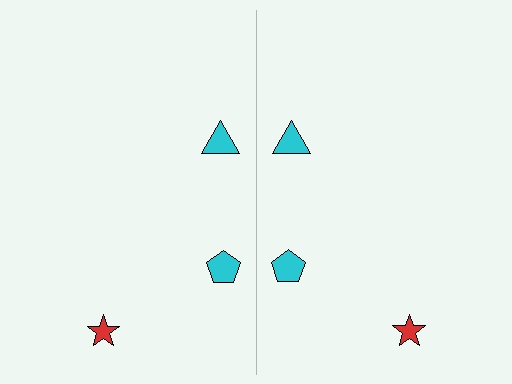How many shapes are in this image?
There are 6 shapes in this image.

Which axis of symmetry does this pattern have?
The pattern has a vertical axis of symmetry running through the center of the image.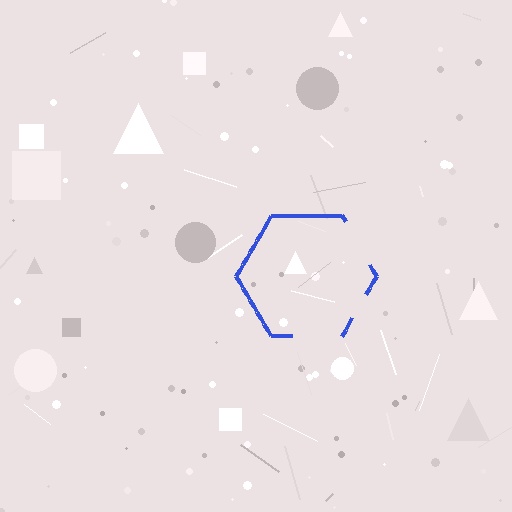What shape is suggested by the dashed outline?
The dashed outline suggests a hexagon.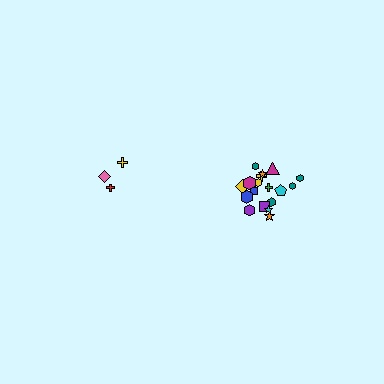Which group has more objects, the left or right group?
The right group.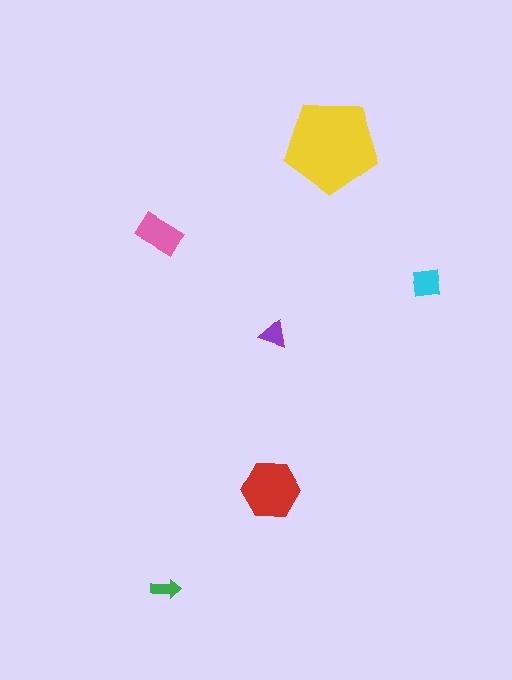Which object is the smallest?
The green arrow.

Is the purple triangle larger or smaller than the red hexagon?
Smaller.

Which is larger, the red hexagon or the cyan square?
The red hexagon.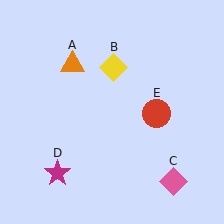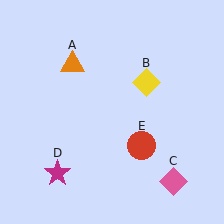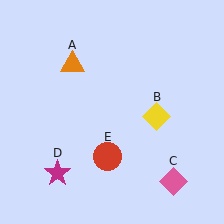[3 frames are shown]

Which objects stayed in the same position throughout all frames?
Orange triangle (object A) and pink diamond (object C) and magenta star (object D) remained stationary.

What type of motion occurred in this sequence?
The yellow diamond (object B), red circle (object E) rotated clockwise around the center of the scene.